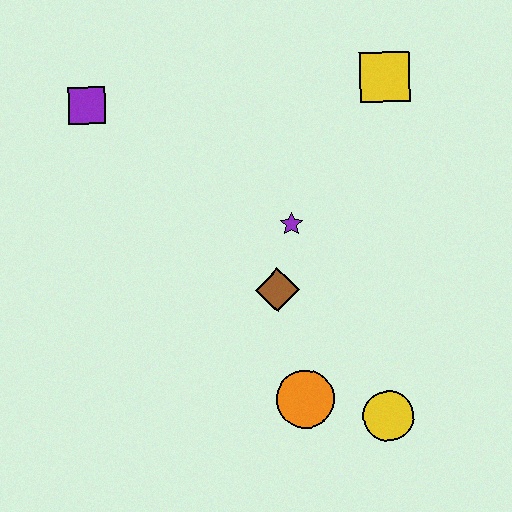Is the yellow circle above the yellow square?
No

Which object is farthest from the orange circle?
The purple square is farthest from the orange circle.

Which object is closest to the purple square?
The purple star is closest to the purple square.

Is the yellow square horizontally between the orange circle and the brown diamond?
No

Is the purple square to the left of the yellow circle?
Yes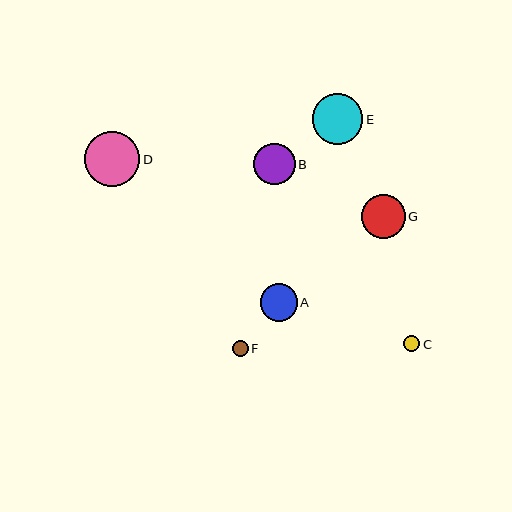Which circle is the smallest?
Circle F is the smallest with a size of approximately 16 pixels.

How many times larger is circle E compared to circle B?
Circle E is approximately 1.2 times the size of circle B.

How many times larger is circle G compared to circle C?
Circle G is approximately 2.7 times the size of circle C.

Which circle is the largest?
Circle D is the largest with a size of approximately 55 pixels.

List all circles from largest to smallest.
From largest to smallest: D, E, G, B, A, C, F.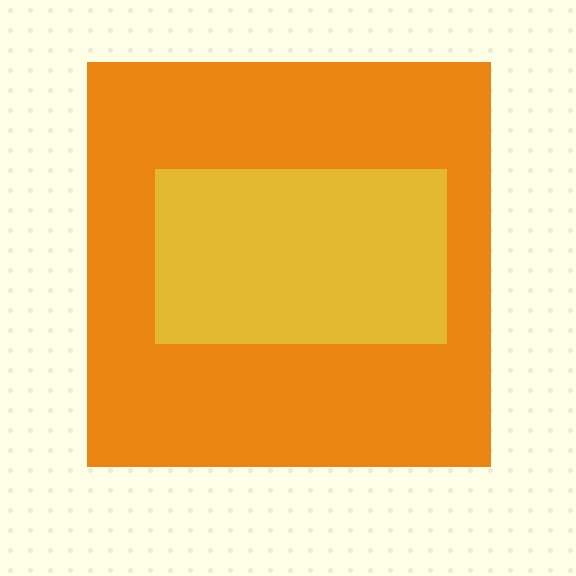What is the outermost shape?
The orange square.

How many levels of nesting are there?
2.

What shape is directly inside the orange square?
The yellow rectangle.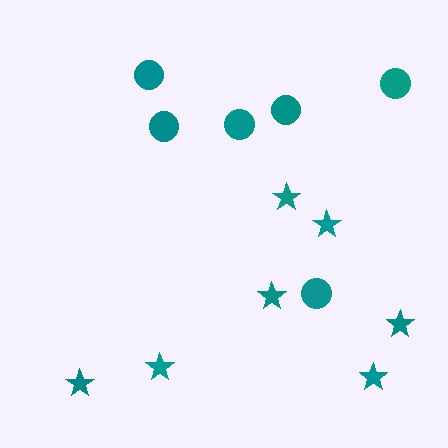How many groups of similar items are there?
There are 2 groups: one group of circles (6) and one group of stars (7).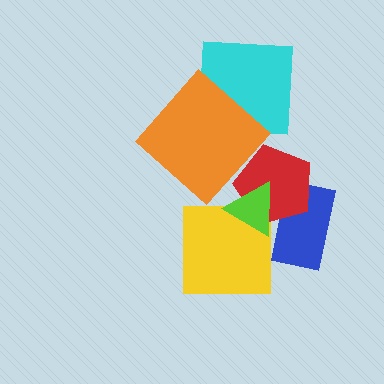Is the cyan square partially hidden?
Yes, it is partially covered by another shape.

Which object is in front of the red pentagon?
The lime triangle is in front of the red pentagon.